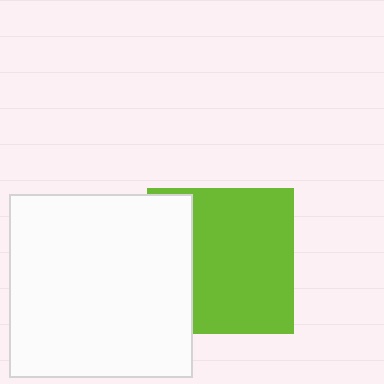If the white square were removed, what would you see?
You would see the complete lime square.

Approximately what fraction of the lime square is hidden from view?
Roughly 30% of the lime square is hidden behind the white square.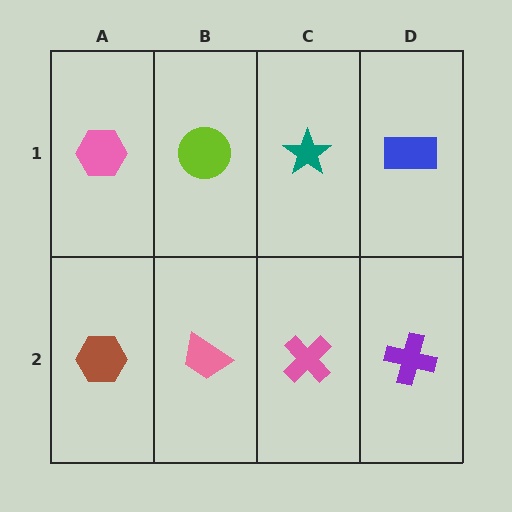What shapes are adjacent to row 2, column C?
A teal star (row 1, column C), a pink trapezoid (row 2, column B), a purple cross (row 2, column D).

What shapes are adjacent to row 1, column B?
A pink trapezoid (row 2, column B), a pink hexagon (row 1, column A), a teal star (row 1, column C).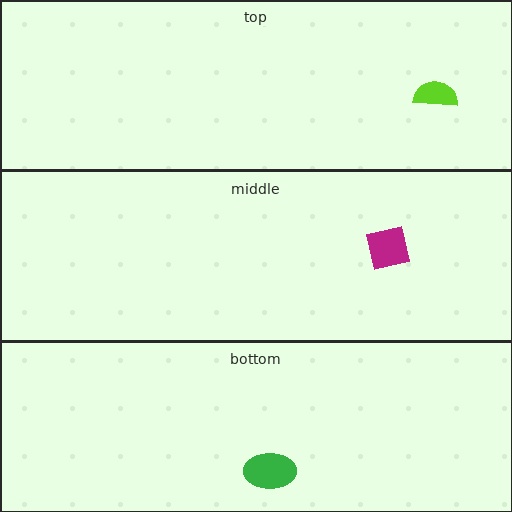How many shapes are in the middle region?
1.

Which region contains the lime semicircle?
The top region.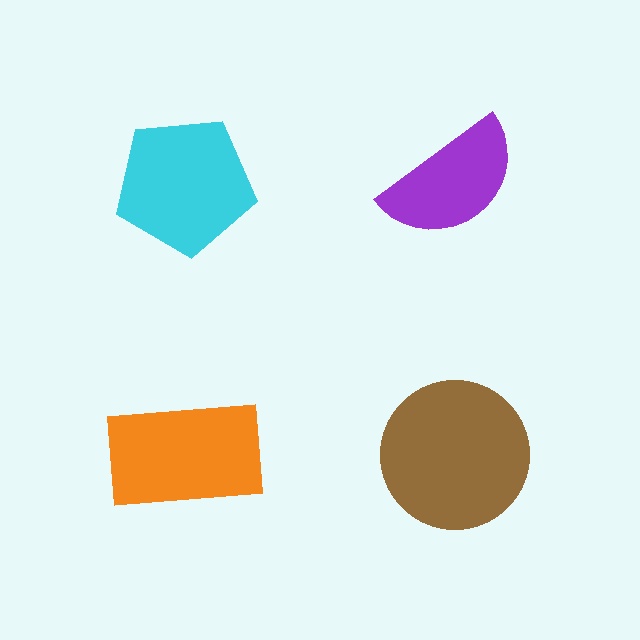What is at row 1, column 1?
A cyan pentagon.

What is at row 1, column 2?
A purple semicircle.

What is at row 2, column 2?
A brown circle.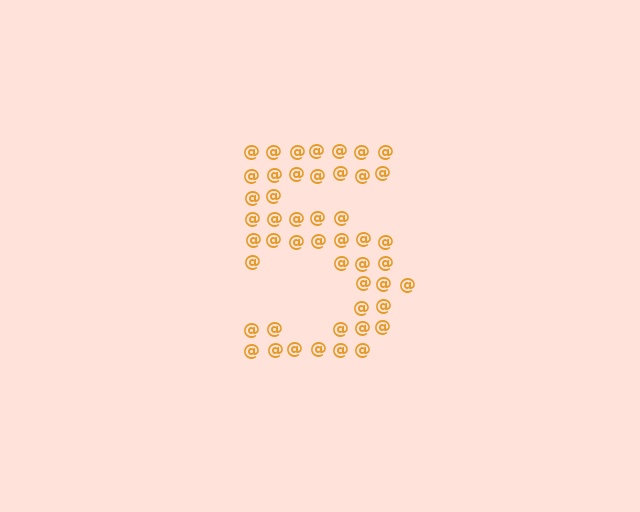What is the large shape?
The large shape is the digit 5.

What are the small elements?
The small elements are at signs.